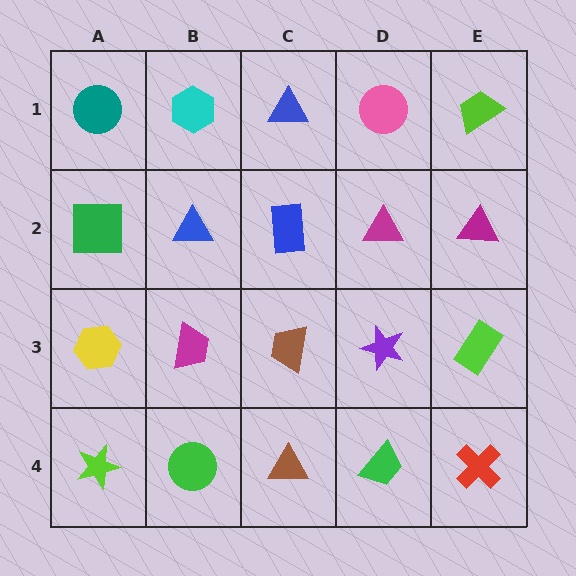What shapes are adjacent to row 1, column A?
A green square (row 2, column A), a cyan hexagon (row 1, column B).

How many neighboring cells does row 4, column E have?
2.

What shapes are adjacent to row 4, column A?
A yellow hexagon (row 3, column A), a green circle (row 4, column B).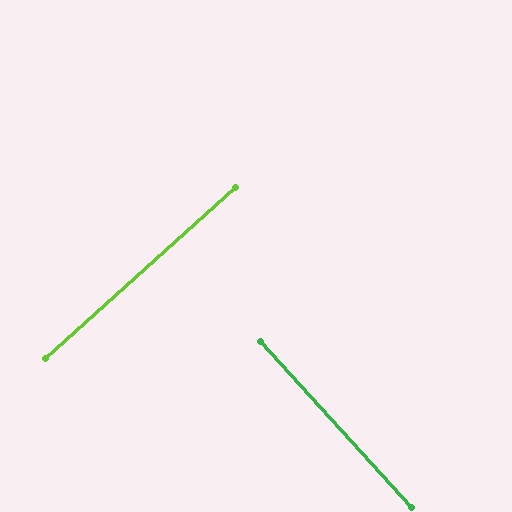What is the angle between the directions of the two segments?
Approximately 90 degrees.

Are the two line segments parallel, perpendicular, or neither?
Perpendicular — they meet at approximately 90°.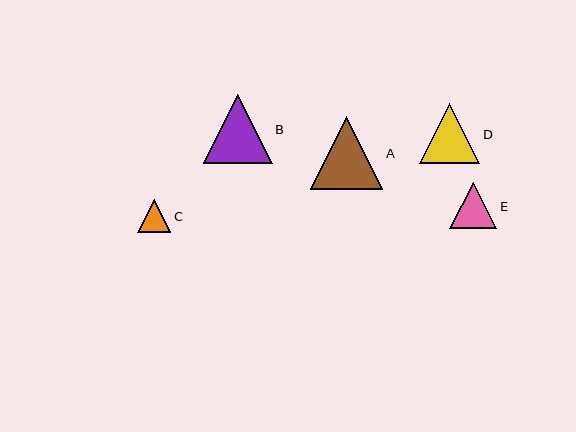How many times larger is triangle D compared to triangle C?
Triangle D is approximately 1.8 times the size of triangle C.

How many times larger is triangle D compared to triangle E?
Triangle D is approximately 1.3 times the size of triangle E.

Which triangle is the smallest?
Triangle C is the smallest with a size of approximately 33 pixels.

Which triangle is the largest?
Triangle A is the largest with a size of approximately 73 pixels.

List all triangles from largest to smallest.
From largest to smallest: A, B, D, E, C.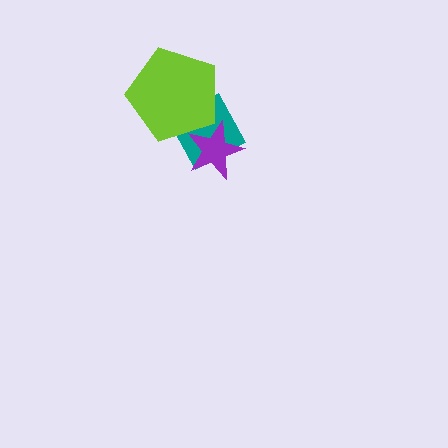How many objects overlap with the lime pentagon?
2 objects overlap with the lime pentagon.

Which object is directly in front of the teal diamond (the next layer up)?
The purple star is directly in front of the teal diamond.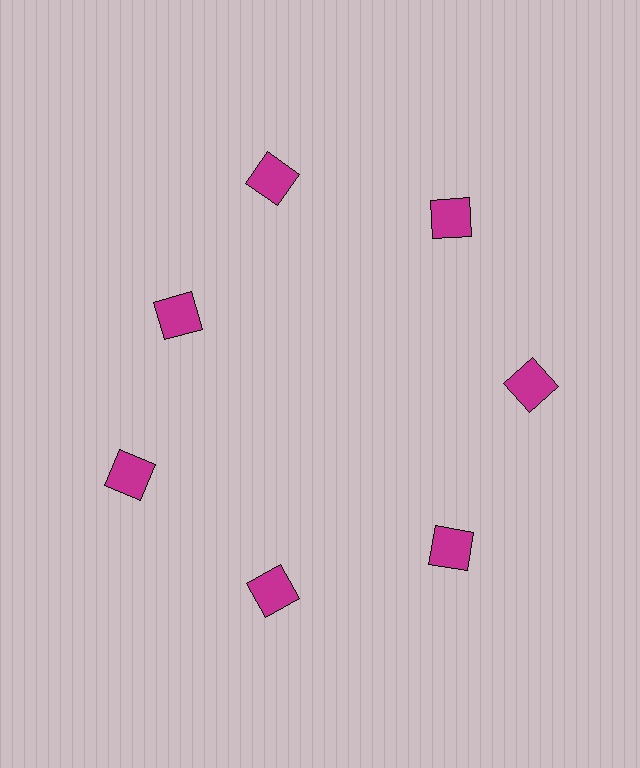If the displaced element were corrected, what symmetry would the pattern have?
It would have 7-fold rotational symmetry — the pattern would map onto itself every 51 degrees.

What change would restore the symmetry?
The symmetry would be restored by moving it outward, back onto the ring so that all 7 squares sit at equal angles and equal distance from the center.